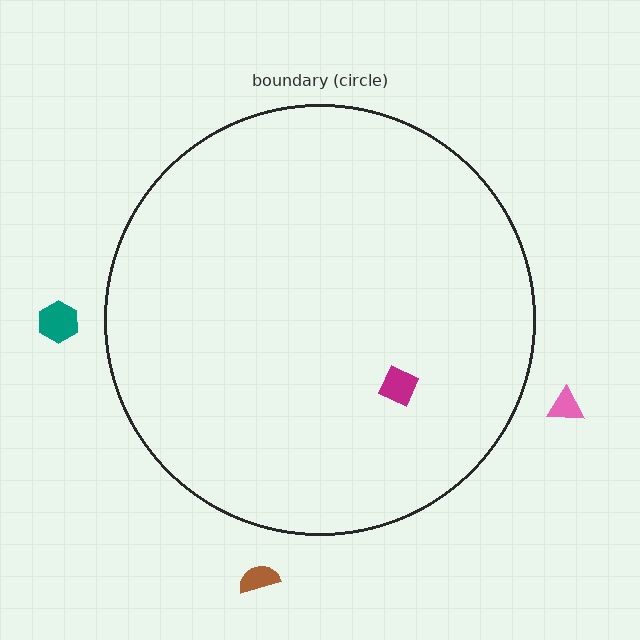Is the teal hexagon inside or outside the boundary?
Outside.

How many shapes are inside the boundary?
1 inside, 3 outside.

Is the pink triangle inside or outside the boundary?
Outside.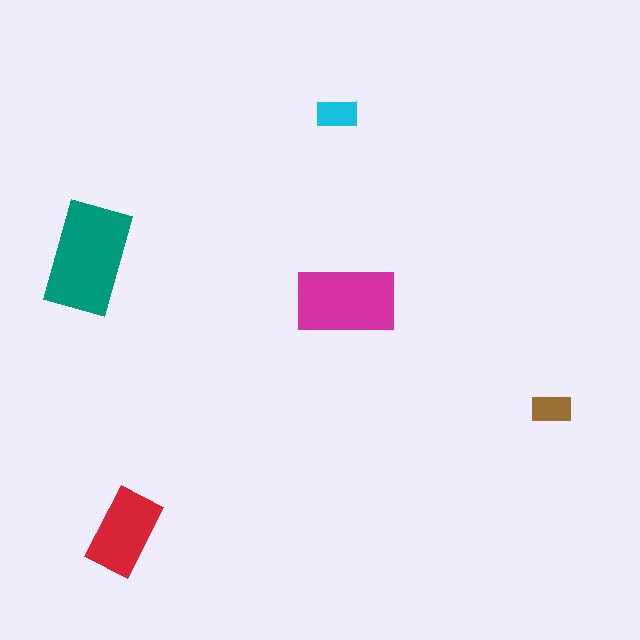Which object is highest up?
The cyan rectangle is topmost.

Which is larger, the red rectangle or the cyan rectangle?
The red one.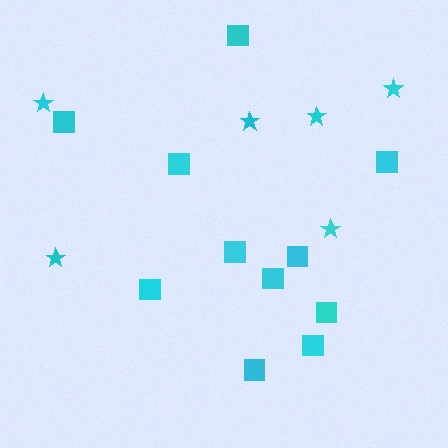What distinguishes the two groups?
There are 2 groups: one group of stars (6) and one group of squares (11).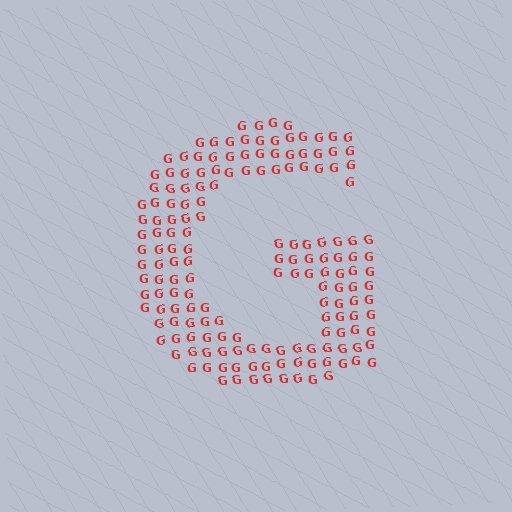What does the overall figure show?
The overall figure shows the letter G.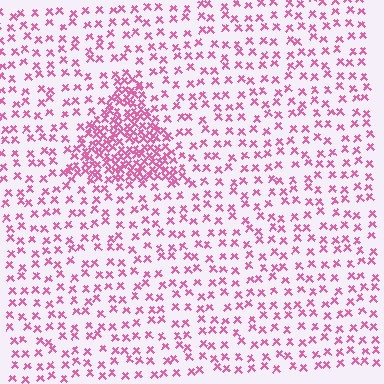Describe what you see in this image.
The image contains small pink elements arranged at two different densities. A triangle-shaped region is visible where the elements are more densely packed than the surrounding area.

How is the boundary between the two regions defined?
The boundary is defined by a change in element density (approximately 2.8x ratio). All elements are the same color, size, and shape.